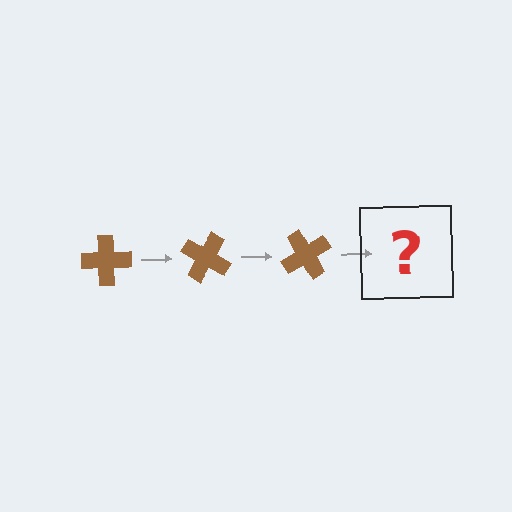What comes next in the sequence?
The next element should be a brown cross rotated 90 degrees.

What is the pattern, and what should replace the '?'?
The pattern is that the cross rotates 30 degrees each step. The '?' should be a brown cross rotated 90 degrees.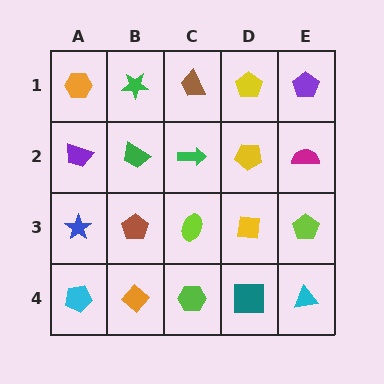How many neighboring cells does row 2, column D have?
4.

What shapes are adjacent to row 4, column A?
A blue star (row 3, column A), an orange diamond (row 4, column B).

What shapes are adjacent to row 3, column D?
A yellow pentagon (row 2, column D), a teal square (row 4, column D), a lime ellipse (row 3, column C), a lime pentagon (row 3, column E).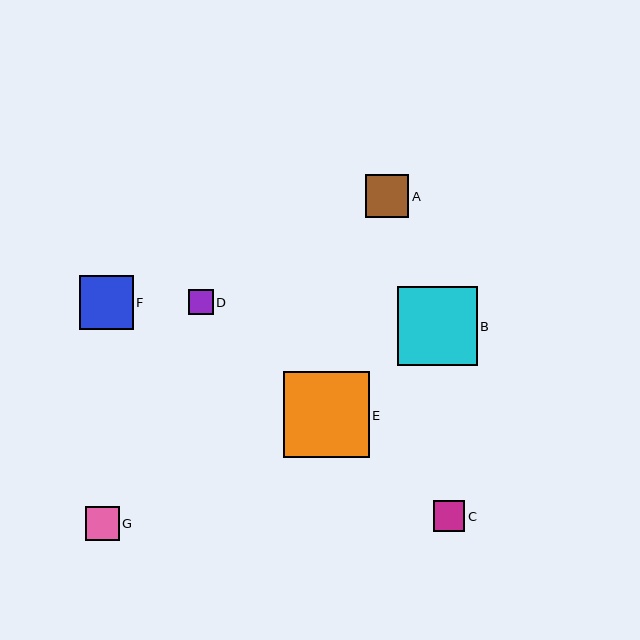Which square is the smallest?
Square D is the smallest with a size of approximately 25 pixels.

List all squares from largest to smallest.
From largest to smallest: E, B, F, A, G, C, D.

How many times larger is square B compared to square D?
Square B is approximately 3.1 times the size of square D.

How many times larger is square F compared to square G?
Square F is approximately 1.6 times the size of square G.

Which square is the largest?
Square E is the largest with a size of approximately 86 pixels.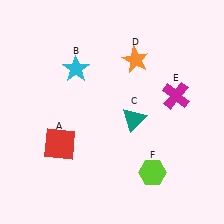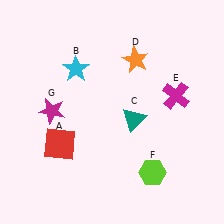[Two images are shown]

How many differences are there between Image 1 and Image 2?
There is 1 difference between the two images.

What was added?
A magenta star (G) was added in Image 2.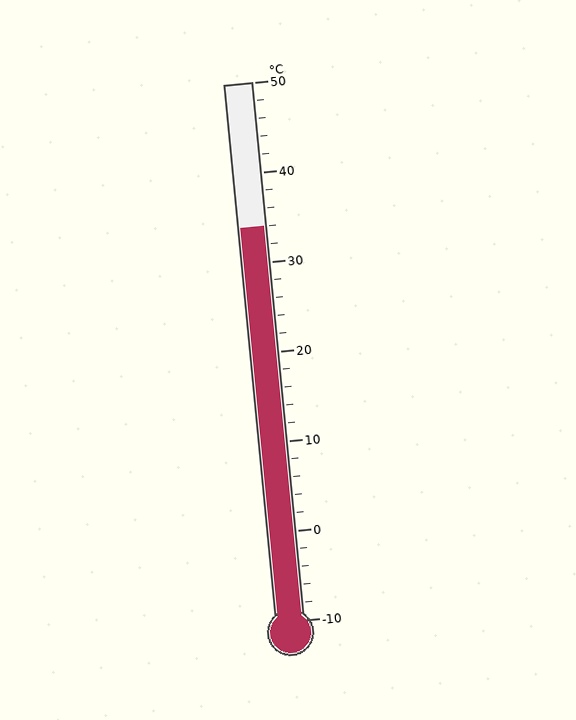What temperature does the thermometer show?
The thermometer shows approximately 34°C.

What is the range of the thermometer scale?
The thermometer scale ranges from -10°C to 50°C.